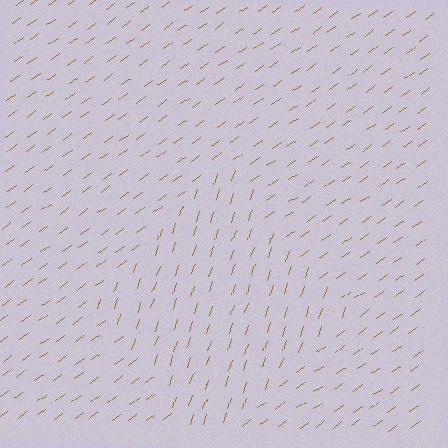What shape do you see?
I see a diamond.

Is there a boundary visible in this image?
Yes, there is a texture boundary formed by a change in line orientation.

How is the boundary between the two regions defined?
The boundary is defined purely by a change in line orientation (approximately 36 degrees difference). All lines are the same color and thickness.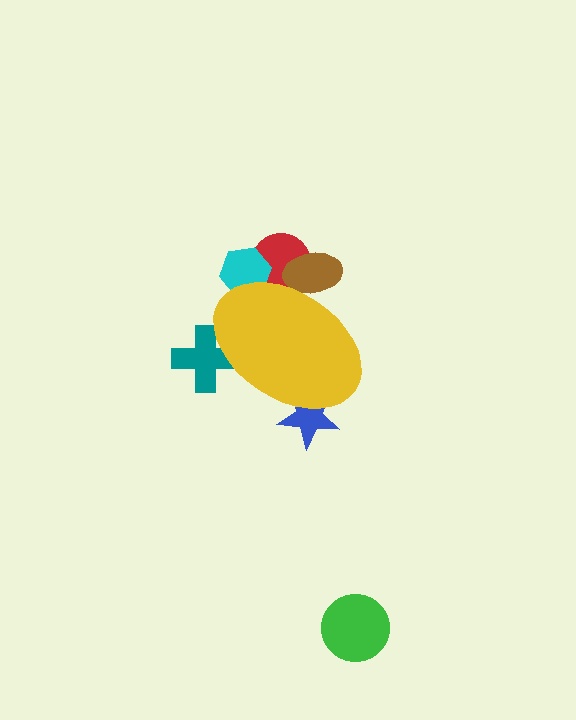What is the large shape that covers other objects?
A yellow ellipse.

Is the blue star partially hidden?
Yes, the blue star is partially hidden behind the yellow ellipse.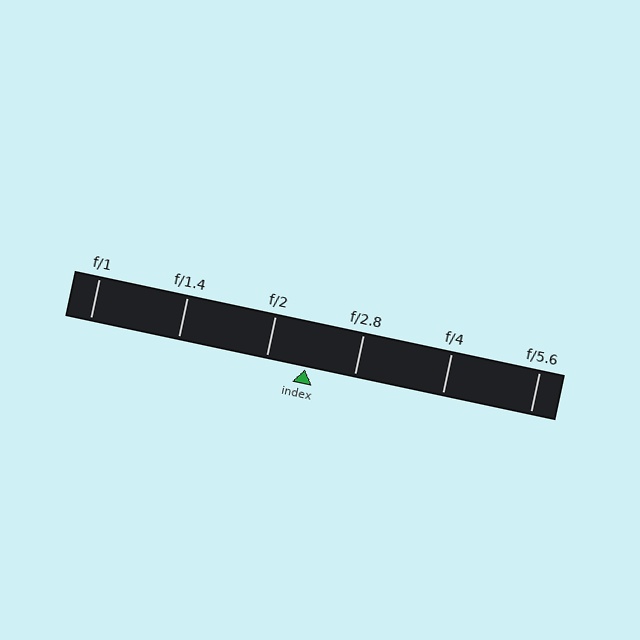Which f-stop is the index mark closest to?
The index mark is closest to f/2.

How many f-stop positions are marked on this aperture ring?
There are 6 f-stop positions marked.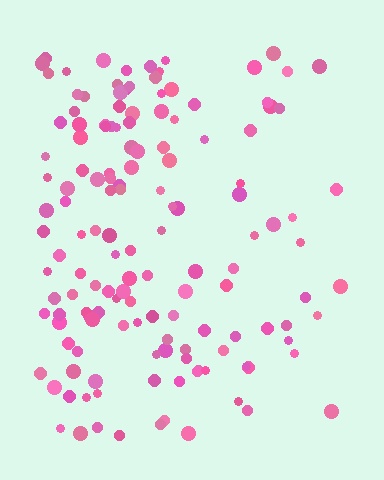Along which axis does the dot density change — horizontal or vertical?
Horizontal.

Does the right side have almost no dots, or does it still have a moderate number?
Still a moderate number, just noticeably fewer than the left.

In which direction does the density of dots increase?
From right to left, with the left side densest.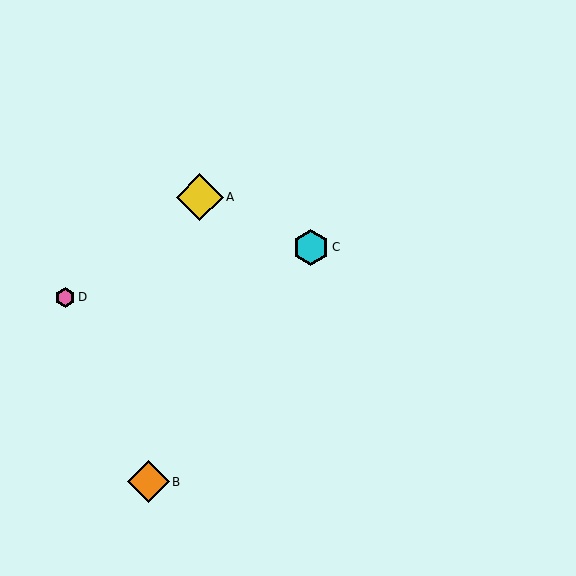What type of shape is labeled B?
Shape B is an orange diamond.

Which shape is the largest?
The yellow diamond (labeled A) is the largest.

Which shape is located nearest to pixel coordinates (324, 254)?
The cyan hexagon (labeled C) at (311, 247) is nearest to that location.